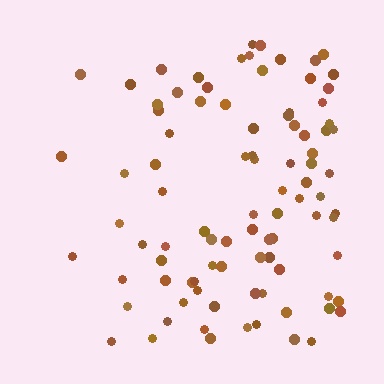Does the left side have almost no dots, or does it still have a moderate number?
Still a moderate number, just noticeably fewer than the right.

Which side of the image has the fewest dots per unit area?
The left.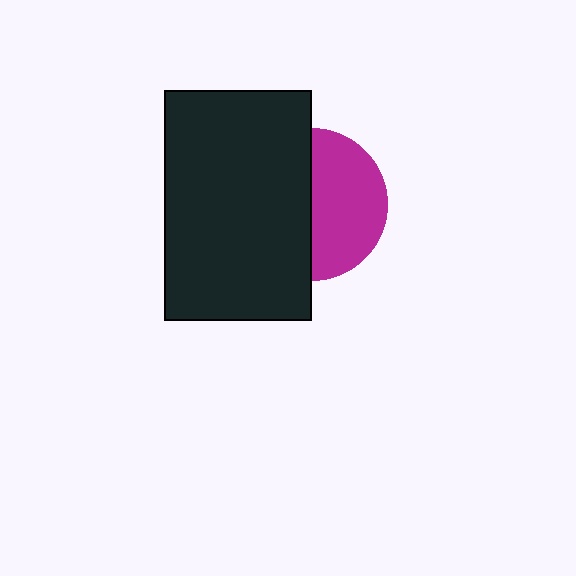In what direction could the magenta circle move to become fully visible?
The magenta circle could move right. That would shift it out from behind the black rectangle entirely.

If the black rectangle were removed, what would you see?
You would see the complete magenta circle.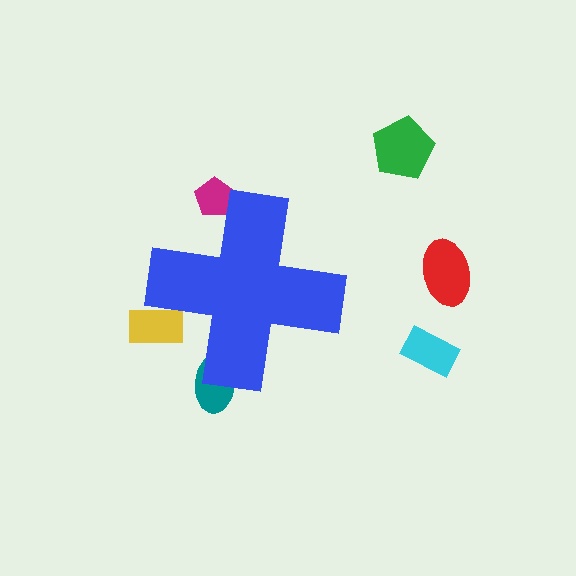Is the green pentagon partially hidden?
No, the green pentagon is fully visible.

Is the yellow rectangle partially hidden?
Yes, the yellow rectangle is partially hidden behind the blue cross.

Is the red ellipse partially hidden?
No, the red ellipse is fully visible.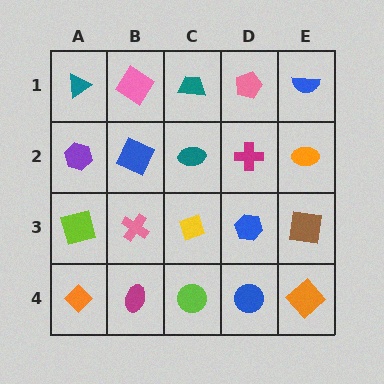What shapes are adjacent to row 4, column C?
A yellow diamond (row 3, column C), a magenta ellipse (row 4, column B), a blue circle (row 4, column D).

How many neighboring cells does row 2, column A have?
3.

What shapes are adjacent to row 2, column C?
A teal trapezoid (row 1, column C), a yellow diamond (row 3, column C), a blue square (row 2, column B), a magenta cross (row 2, column D).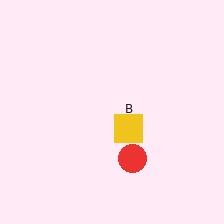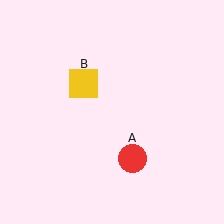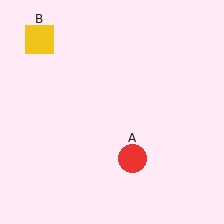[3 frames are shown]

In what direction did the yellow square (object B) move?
The yellow square (object B) moved up and to the left.